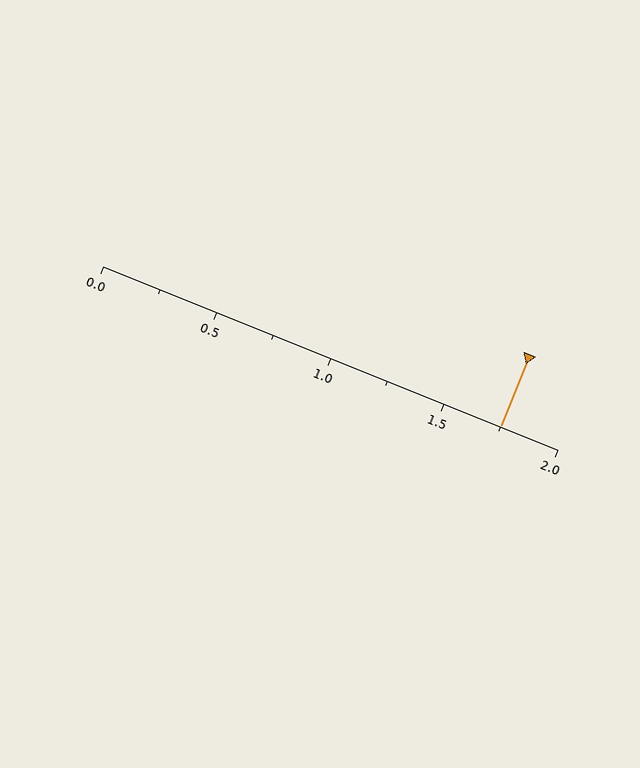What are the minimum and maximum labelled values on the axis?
The axis runs from 0.0 to 2.0.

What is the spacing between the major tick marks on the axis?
The major ticks are spaced 0.5 apart.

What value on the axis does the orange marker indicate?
The marker indicates approximately 1.75.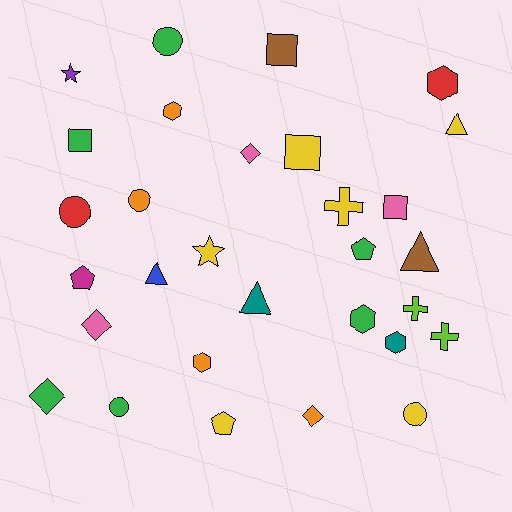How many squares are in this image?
There are 4 squares.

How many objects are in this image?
There are 30 objects.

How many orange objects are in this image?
There are 4 orange objects.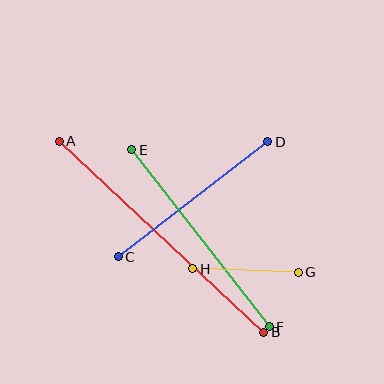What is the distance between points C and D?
The distance is approximately 189 pixels.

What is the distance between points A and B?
The distance is approximately 280 pixels.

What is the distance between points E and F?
The distance is approximately 224 pixels.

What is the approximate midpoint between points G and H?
The midpoint is at approximately (245, 271) pixels.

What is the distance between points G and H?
The distance is approximately 105 pixels.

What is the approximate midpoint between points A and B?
The midpoint is at approximately (162, 237) pixels.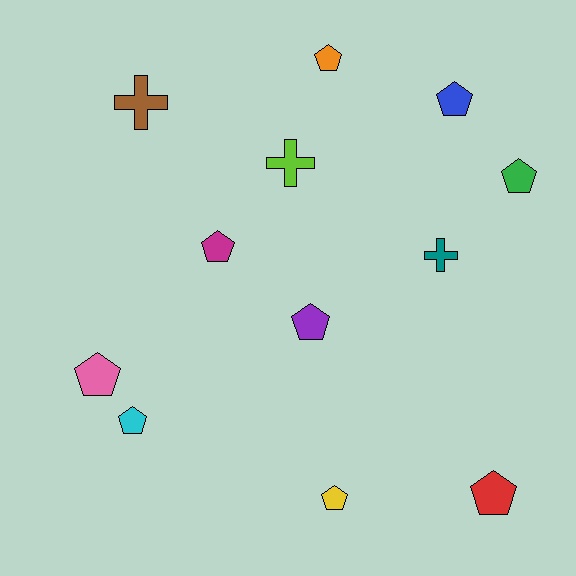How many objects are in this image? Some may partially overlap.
There are 12 objects.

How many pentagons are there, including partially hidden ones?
There are 9 pentagons.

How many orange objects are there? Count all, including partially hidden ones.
There is 1 orange object.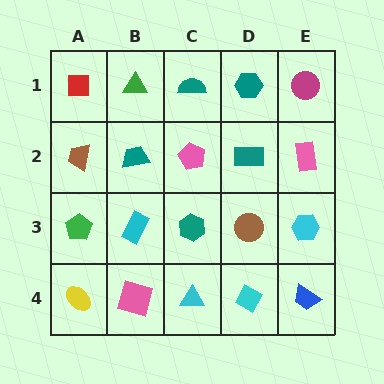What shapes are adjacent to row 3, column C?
A pink pentagon (row 2, column C), a cyan triangle (row 4, column C), a cyan rectangle (row 3, column B), a brown circle (row 3, column D).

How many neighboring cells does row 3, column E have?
3.